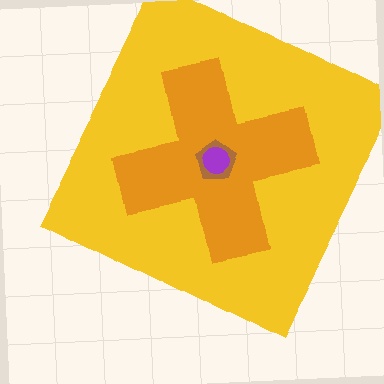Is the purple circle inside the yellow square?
Yes.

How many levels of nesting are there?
4.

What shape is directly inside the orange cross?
The brown pentagon.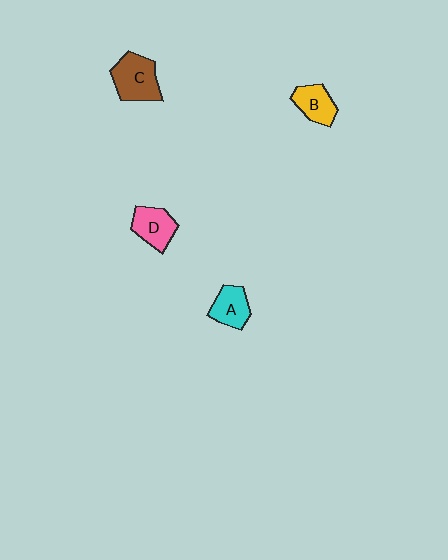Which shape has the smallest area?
Shape B (yellow).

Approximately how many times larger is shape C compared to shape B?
Approximately 1.4 times.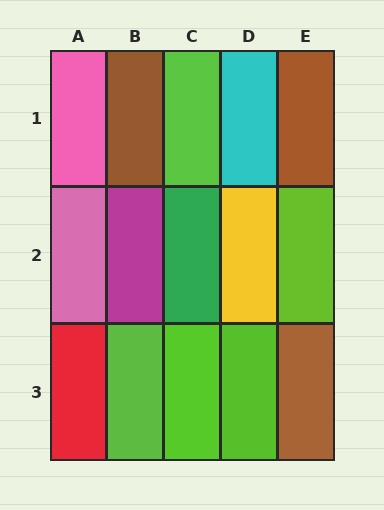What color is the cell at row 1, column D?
Cyan.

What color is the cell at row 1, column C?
Lime.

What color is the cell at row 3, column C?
Lime.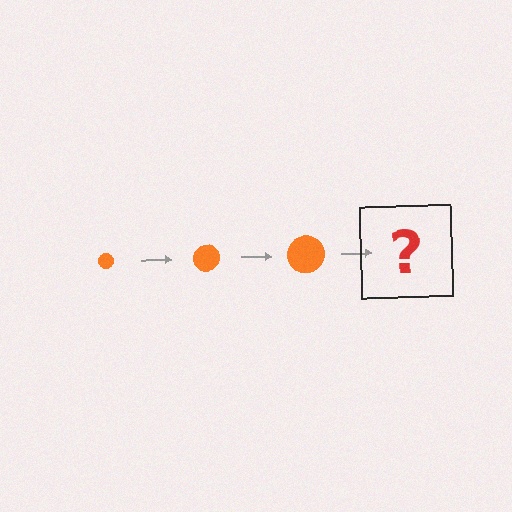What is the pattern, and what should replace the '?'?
The pattern is that the circle gets progressively larger each step. The '?' should be an orange circle, larger than the previous one.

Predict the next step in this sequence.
The next step is an orange circle, larger than the previous one.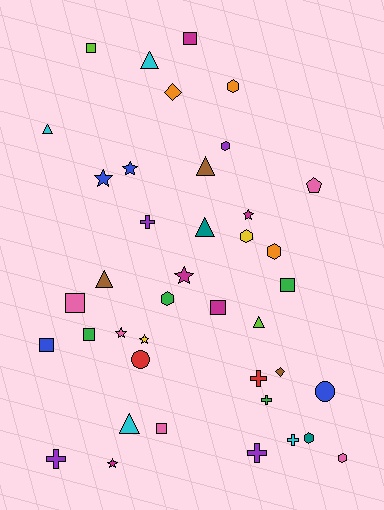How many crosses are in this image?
There are 6 crosses.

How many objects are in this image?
There are 40 objects.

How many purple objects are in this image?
There are 4 purple objects.